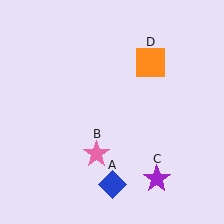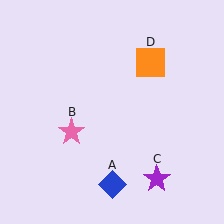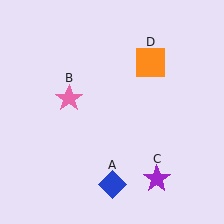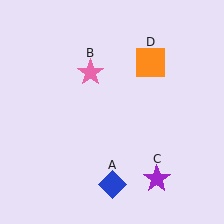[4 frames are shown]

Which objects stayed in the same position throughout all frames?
Blue diamond (object A) and purple star (object C) and orange square (object D) remained stationary.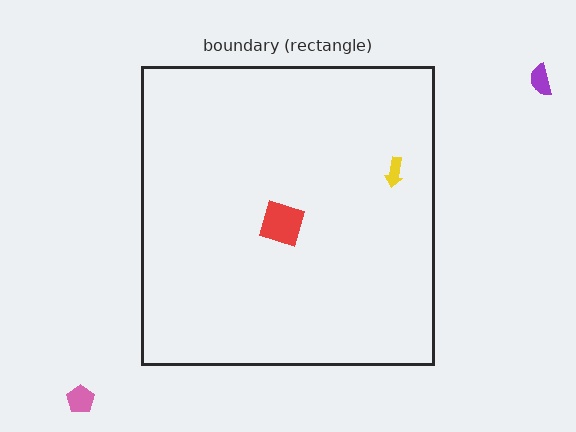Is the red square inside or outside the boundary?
Inside.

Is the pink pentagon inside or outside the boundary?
Outside.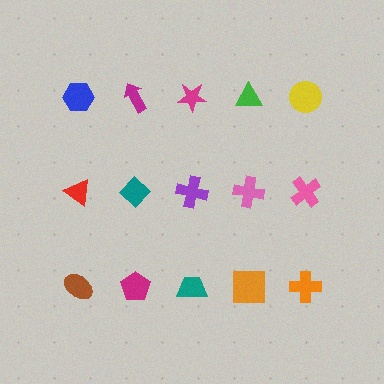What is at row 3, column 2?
A magenta pentagon.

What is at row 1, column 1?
A blue hexagon.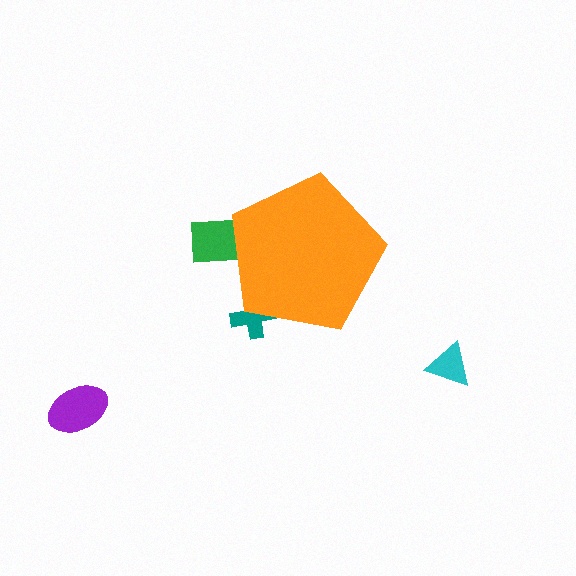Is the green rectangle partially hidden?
Yes, the green rectangle is partially hidden behind the orange pentagon.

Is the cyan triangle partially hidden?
No, the cyan triangle is fully visible.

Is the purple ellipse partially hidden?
No, the purple ellipse is fully visible.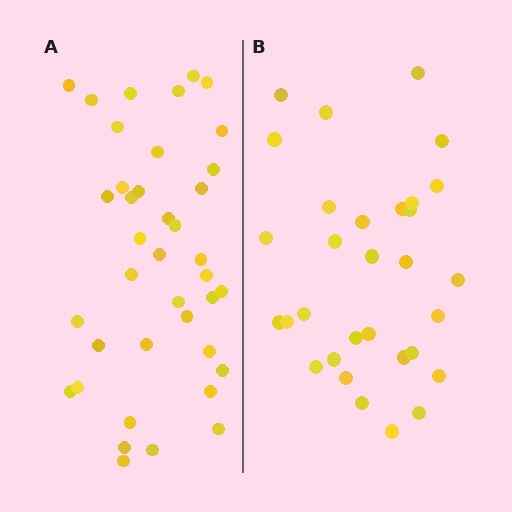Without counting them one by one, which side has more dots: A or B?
Region A (the left region) has more dots.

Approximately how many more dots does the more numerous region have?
Region A has roughly 8 or so more dots than region B.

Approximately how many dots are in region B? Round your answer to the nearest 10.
About 30 dots. (The exact count is 31, which rounds to 30.)